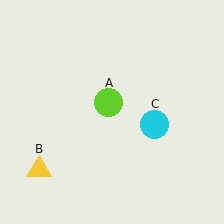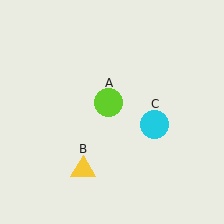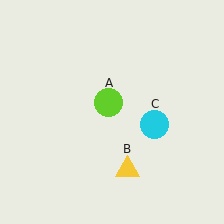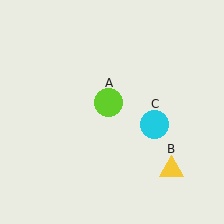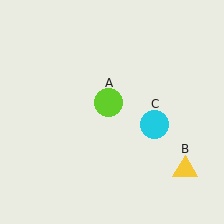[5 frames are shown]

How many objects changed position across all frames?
1 object changed position: yellow triangle (object B).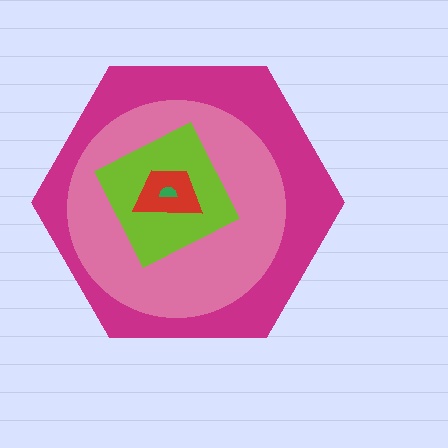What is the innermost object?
The green semicircle.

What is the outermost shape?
The magenta hexagon.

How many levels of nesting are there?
5.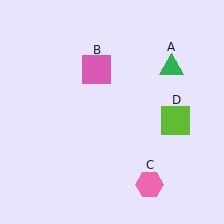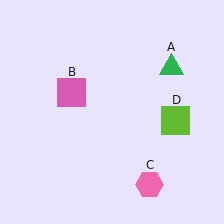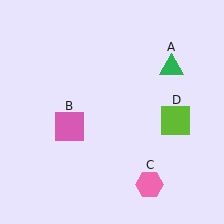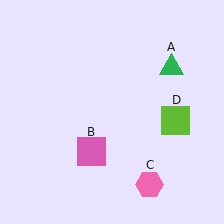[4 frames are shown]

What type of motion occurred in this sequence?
The pink square (object B) rotated counterclockwise around the center of the scene.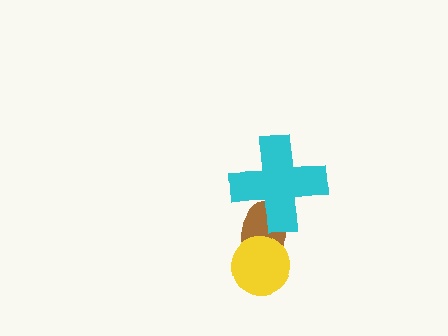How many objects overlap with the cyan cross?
1 object overlaps with the cyan cross.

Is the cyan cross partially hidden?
No, no other shape covers it.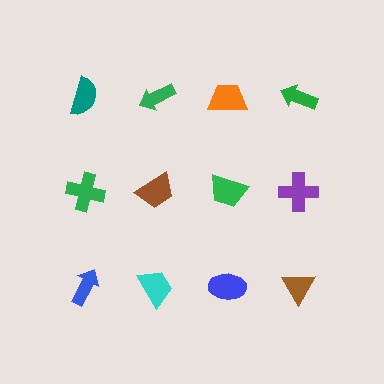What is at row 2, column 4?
A purple cross.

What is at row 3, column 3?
A blue ellipse.